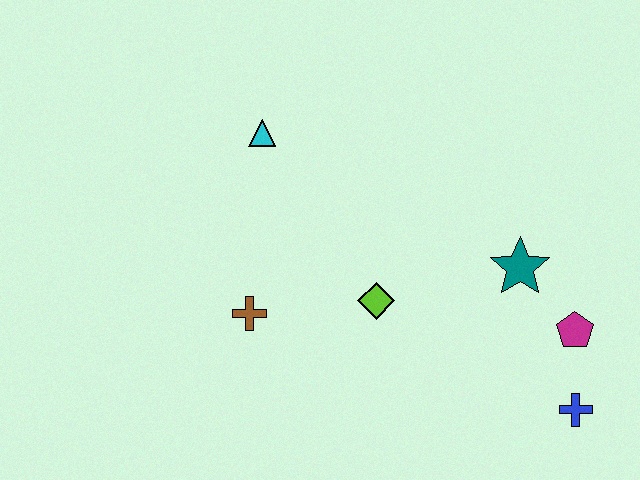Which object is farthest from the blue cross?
The cyan triangle is farthest from the blue cross.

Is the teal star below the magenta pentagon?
No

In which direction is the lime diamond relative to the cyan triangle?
The lime diamond is below the cyan triangle.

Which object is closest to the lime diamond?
The brown cross is closest to the lime diamond.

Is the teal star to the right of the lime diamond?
Yes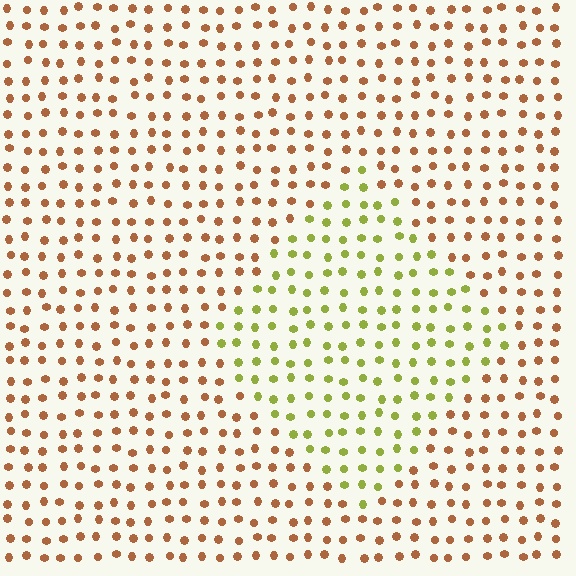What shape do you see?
I see a diamond.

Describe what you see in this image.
The image is filled with small brown elements in a uniform arrangement. A diamond-shaped region is visible where the elements are tinted to a slightly different hue, forming a subtle color boundary.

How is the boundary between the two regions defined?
The boundary is defined purely by a slight shift in hue (about 54 degrees). Spacing, size, and orientation are identical on both sides.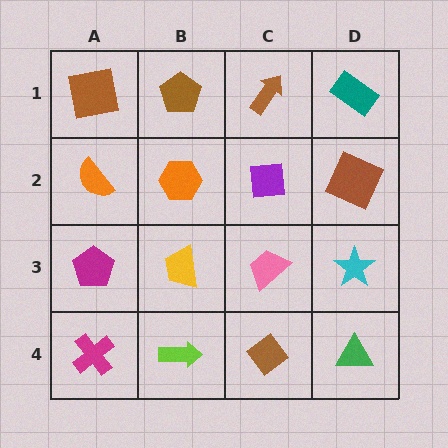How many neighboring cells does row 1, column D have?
2.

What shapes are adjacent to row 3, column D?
A brown square (row 2, column D), a green triangle (row 4, column D), a pink trapezoid (row 3, column C).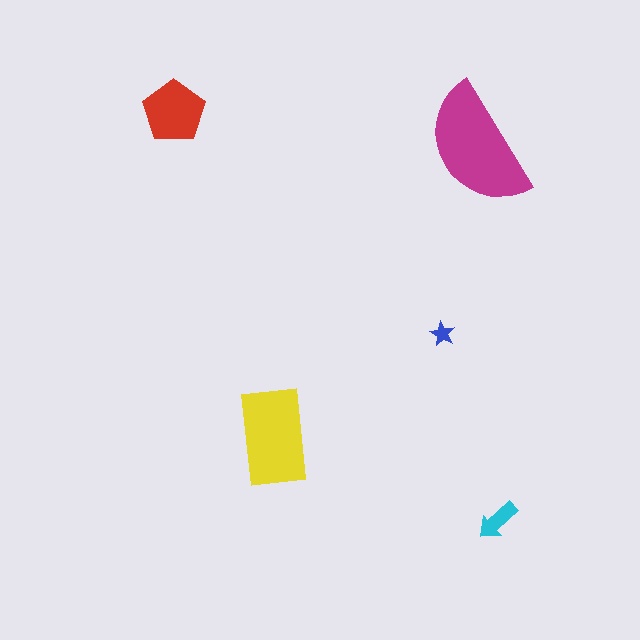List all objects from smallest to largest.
The blue star, the cyan arrow, the red pentagon, the yellow rectangle, the magenta semicircle.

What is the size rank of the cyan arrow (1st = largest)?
4th.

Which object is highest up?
The red pentagon is topmost.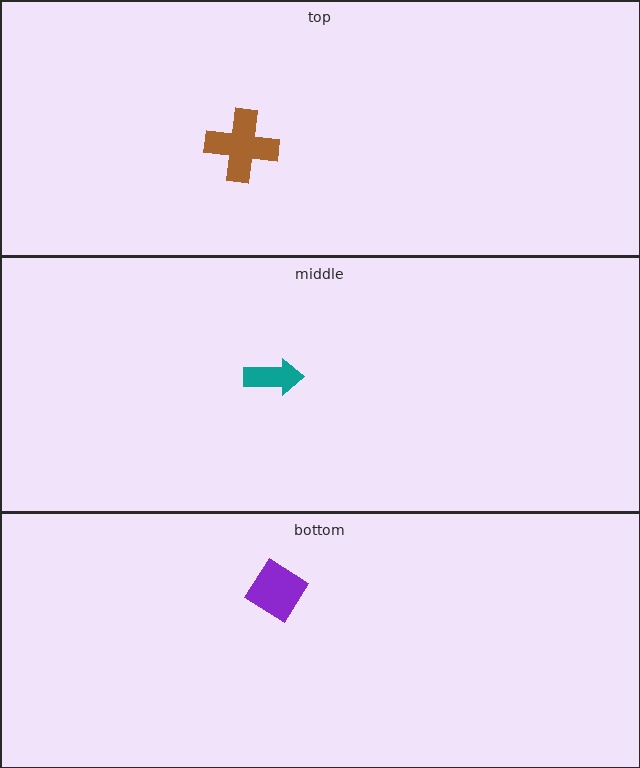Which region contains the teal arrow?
The middle region.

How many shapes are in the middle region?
1.